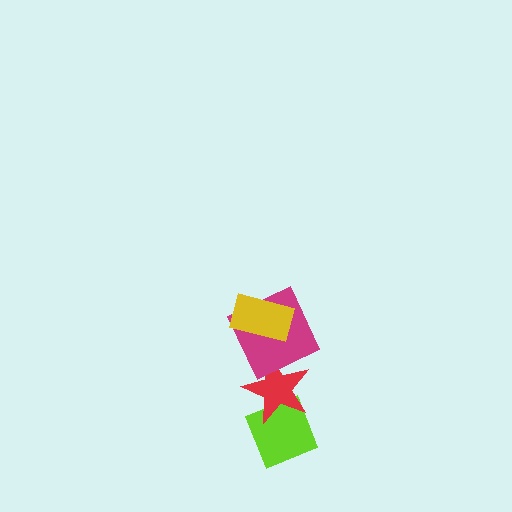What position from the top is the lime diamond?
The lime diamond is 4th from the top.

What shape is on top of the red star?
The magenta square is on top of the red star.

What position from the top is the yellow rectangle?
The yellow rectangle is 1st from the top.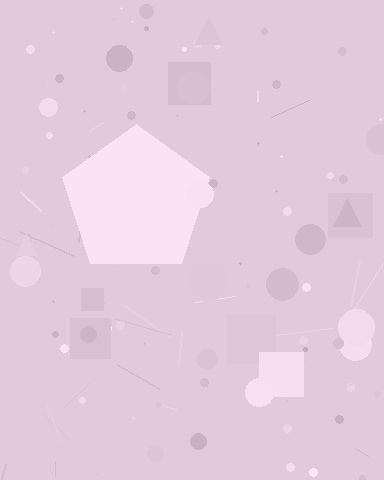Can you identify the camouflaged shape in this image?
The camouflaged shape is a pentagon.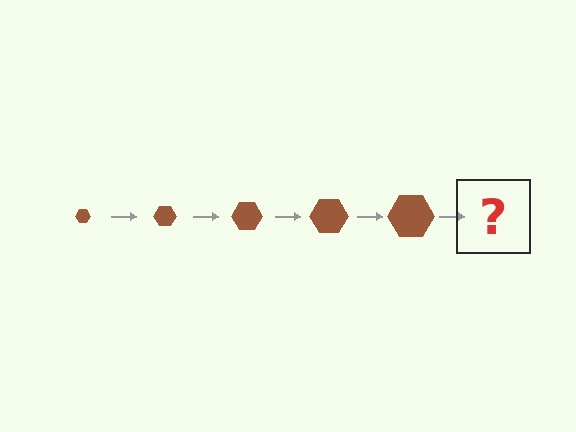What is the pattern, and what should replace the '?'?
The pattern is that the hexagon gets progressively larger each step. The '?' should be a brown hexagon, larger than the previous one.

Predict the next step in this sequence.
The next step is a brown hexagon, larger than the previous one.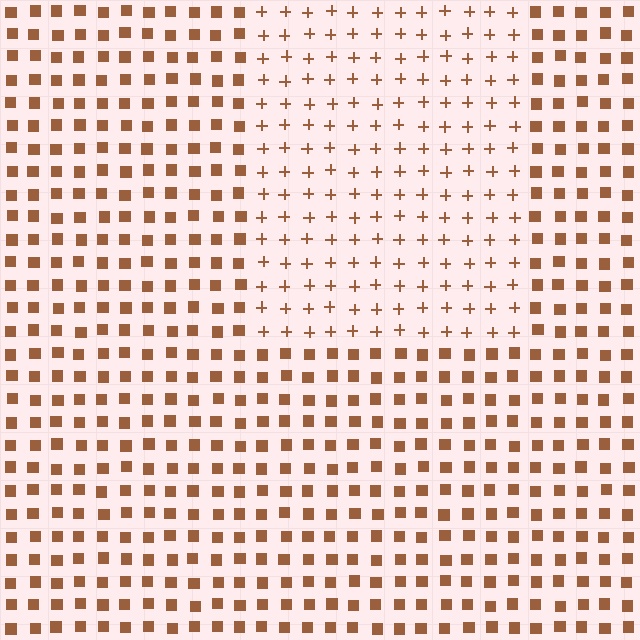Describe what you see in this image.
The image is filled with small brown elements arranged in a uniform grid. A rectangle-shaped region contains plus signs, while the surrounding area contains squares. The boundary is defined purely by the change in element shape.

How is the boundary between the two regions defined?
The boundary is defined by a change in element shape: plus signs inside vs. squares outside. All elements share the same color and spacing.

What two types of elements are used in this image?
The image uses plus signs inside the rectangle region and squares outside it.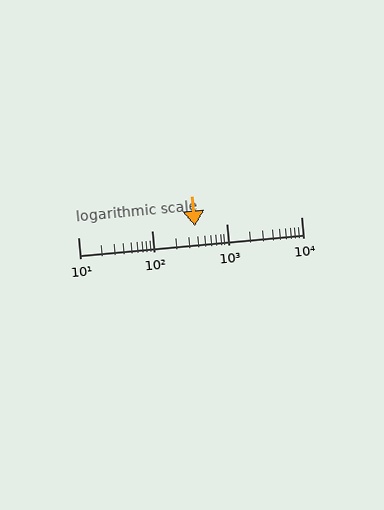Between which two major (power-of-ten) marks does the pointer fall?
The pointer is between 100 and 1000.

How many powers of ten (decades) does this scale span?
The scale spans 3 decades, from 10 to 10000.